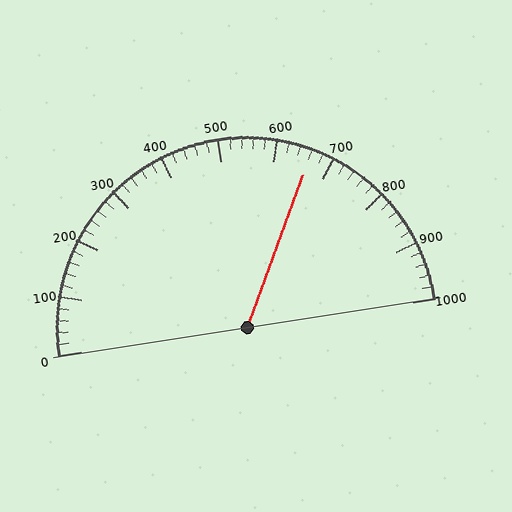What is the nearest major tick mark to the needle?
The nearest major tick mark is 700.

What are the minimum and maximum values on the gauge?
The gauge ranges from 0 to 1000.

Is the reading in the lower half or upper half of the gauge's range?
The reading is in the upper half of the range (0 to 1000).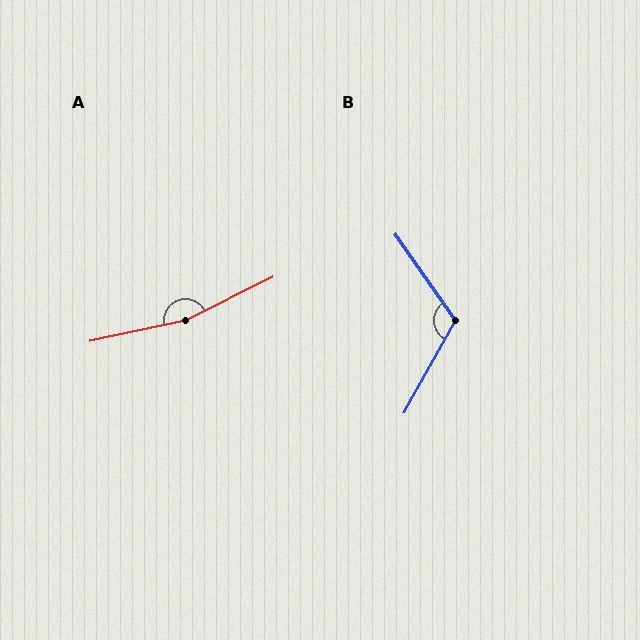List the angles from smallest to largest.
B (116°), A (166°).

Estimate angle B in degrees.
Approximately 116 degrees.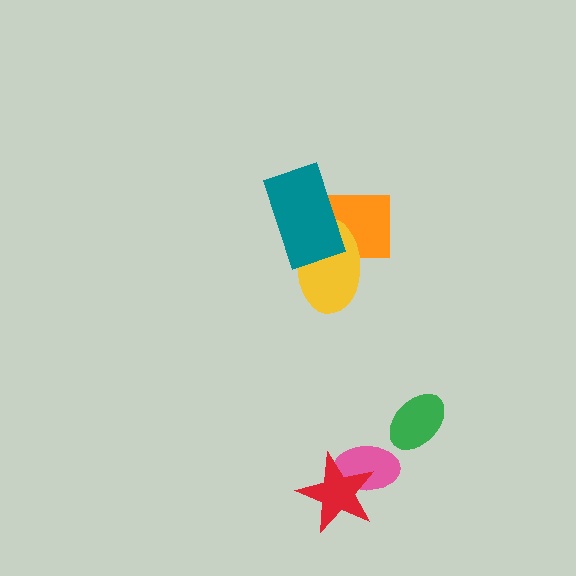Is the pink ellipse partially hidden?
Yes, it is partially covered by another shape.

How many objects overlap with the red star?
1 object overlaps with the red star.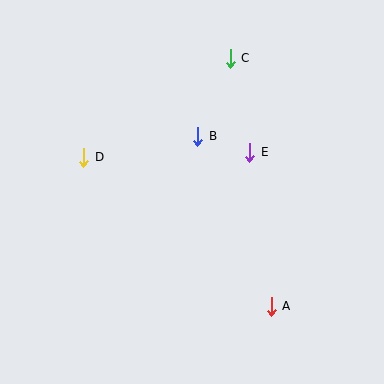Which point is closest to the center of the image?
Point B at (198, 136) is closest to the center.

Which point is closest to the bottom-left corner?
Point D is closest to the bottom-left corner.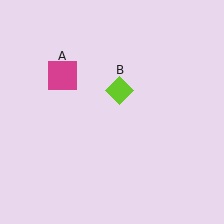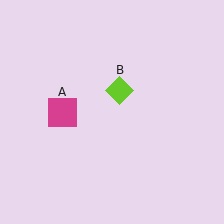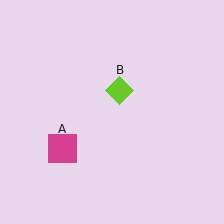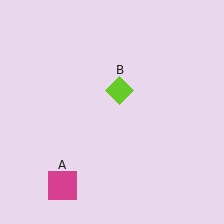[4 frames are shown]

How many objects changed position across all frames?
1 object changed position: magenta square (object A).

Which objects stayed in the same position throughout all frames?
Lime diamond (object B) remained stationary.